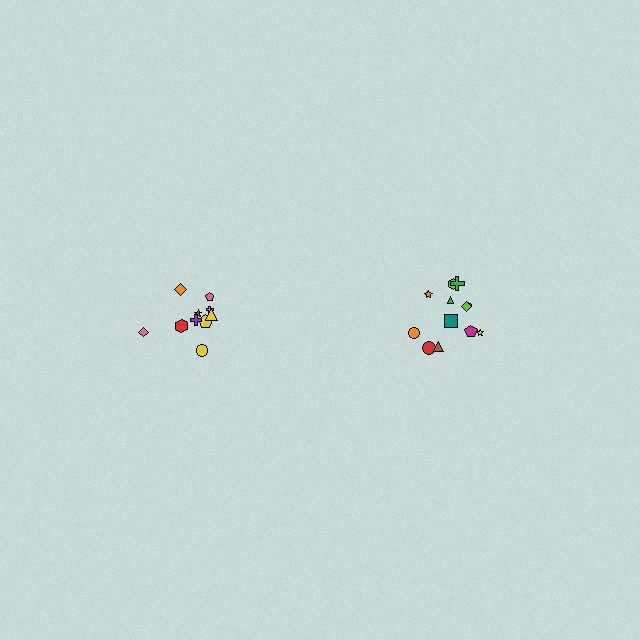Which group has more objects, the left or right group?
The right group.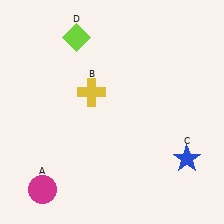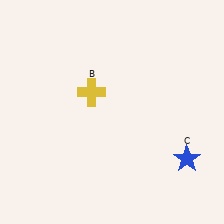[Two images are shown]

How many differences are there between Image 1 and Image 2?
There are 2 differences between the two images.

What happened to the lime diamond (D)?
The lime diamond (D) was removed in Image 2. It was in the top-left area of Image 1.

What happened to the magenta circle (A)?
The magenta circle (A) was removed in Image 2. It was in the bottom-left area of Image 1.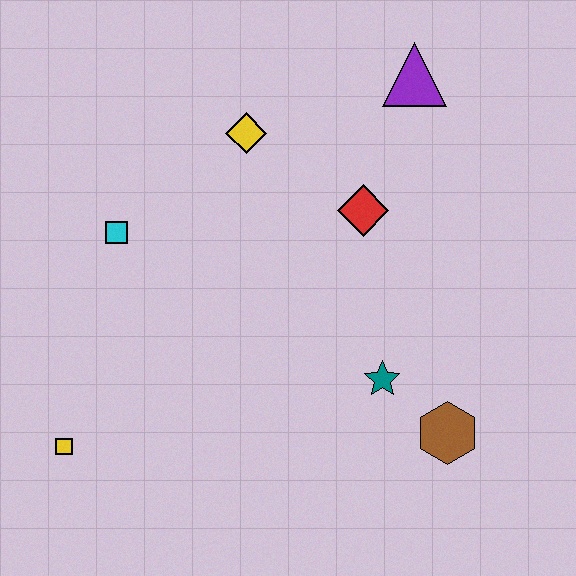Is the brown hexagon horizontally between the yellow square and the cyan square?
No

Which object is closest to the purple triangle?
The red diamond is closest to the purple triangle.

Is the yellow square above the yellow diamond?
No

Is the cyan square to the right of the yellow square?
Yes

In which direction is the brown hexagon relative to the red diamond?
The brown hexagon is below the red diamond.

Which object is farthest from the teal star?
The yellow square is farthest from the teal star.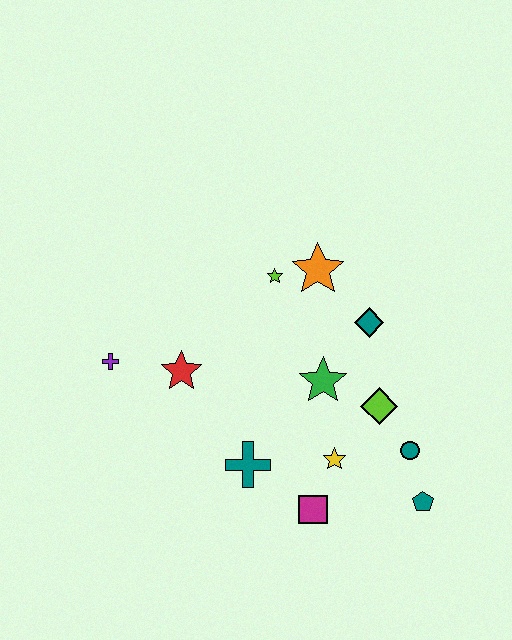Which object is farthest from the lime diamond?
The purple cross is farthest from the lime diamond.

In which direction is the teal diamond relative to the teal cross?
The teal diamond is above the teal cross.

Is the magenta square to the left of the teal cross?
No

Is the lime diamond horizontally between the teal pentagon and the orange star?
Yes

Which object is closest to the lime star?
The orange star is closest to the lime star.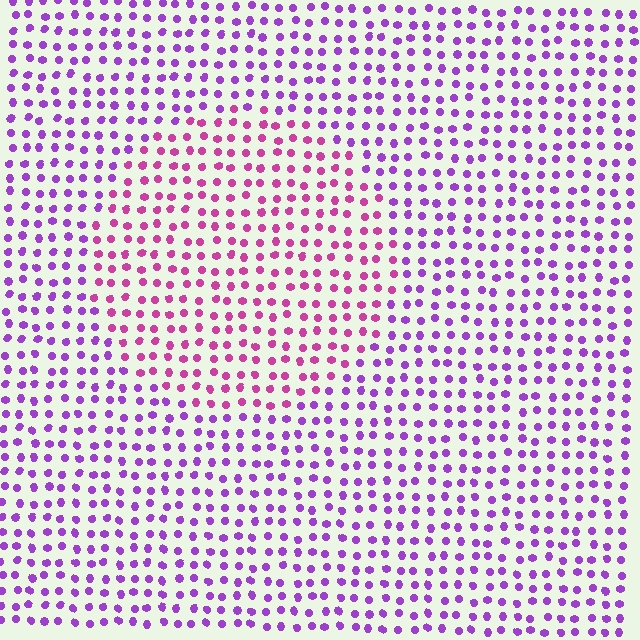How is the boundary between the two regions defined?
The boundary is defined purely by a slight shift in hue (about 38 degrees). Spacing, size, and orientation are identical on both sides.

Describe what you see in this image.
The image is filled with small purple elements in a uniform arrangement. A circle-shaped region is visible where the elements are tinted to a slightly different hue, forming a subtle color boundary.